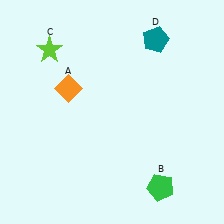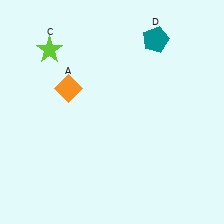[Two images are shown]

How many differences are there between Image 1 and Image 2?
There is 1 difference between the two images.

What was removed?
The green pentagon (B) was removed in Image 2.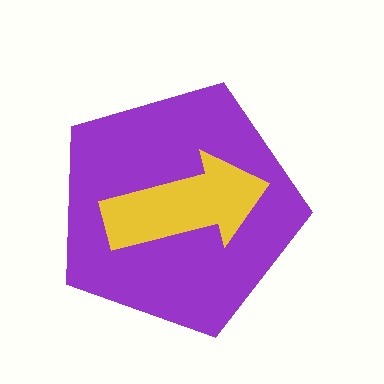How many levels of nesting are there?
2.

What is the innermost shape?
The yellow arrow.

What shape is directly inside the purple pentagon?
The yellow arrow.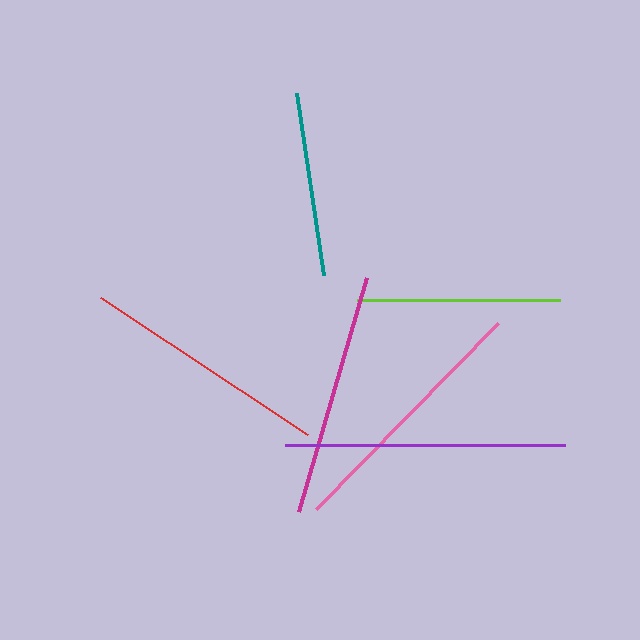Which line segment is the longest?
The purple line is the longest at approximately 280 pixels.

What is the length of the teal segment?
The teal segment is approximately 184 pixels long.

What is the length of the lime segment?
The lime segment is approximately 204 pixels long.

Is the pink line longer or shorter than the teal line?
The pink line is longer than the teal line.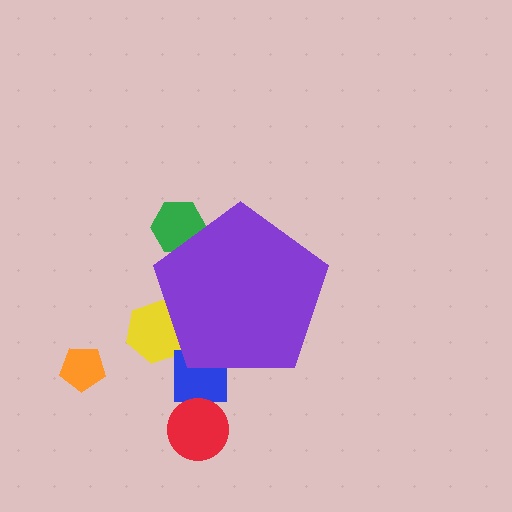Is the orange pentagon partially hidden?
No, the orange pentagon is fully visible.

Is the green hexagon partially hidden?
Yes, the green hexagon is partially hidden behind the purple pentagon.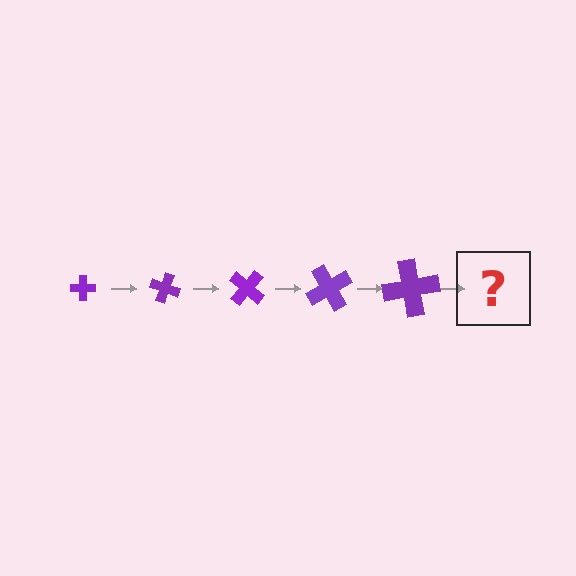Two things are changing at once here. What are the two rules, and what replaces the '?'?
The two rules are that the cross grows larger each step and it rotates 20 degrees each step. The '?' should be a cross, larger than the previous one and rotated 100 degrees from the start.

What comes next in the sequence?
The next element should be a cross, larger than the previous one and rotated 100 degrees from the start.